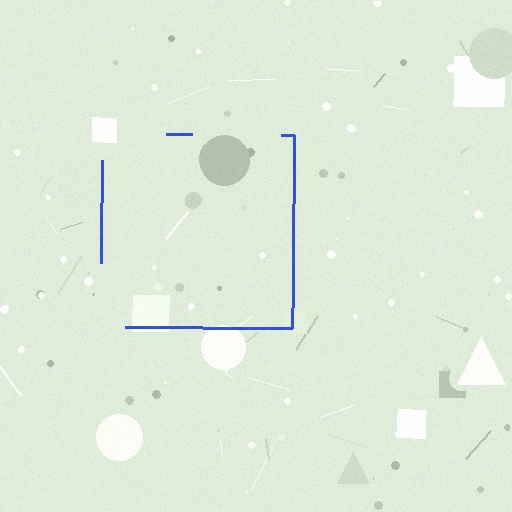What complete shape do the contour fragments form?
The contour fragments form a square.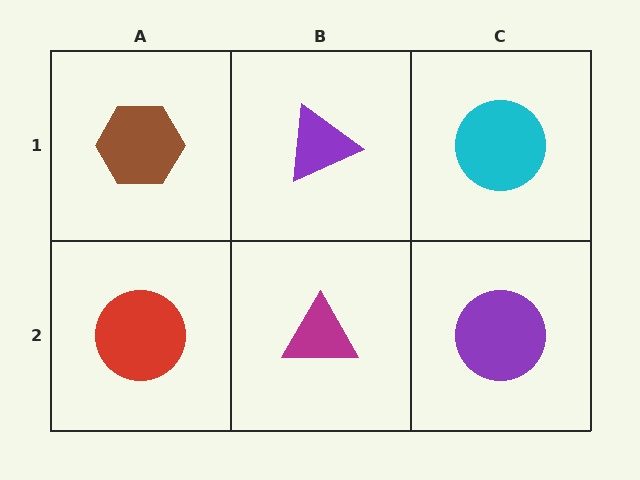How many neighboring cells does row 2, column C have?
2.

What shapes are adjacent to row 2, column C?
A cyan circle (row 1, column C), a magenta triangle (row 2, column B).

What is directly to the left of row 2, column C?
A magenta triangle.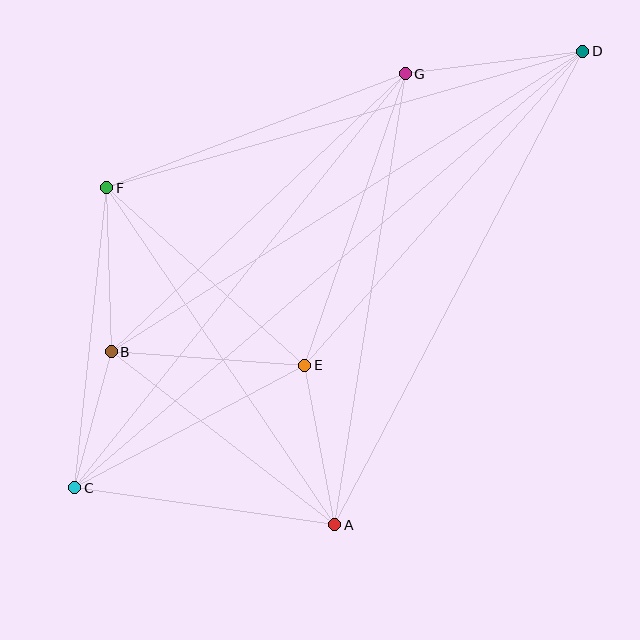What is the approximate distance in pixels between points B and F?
The distance between B and F is approximately 164 pixels.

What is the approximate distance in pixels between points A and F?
The distance between A and F is approximately 407 pixels.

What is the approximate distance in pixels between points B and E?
The distance between B and E is approximately 194 pixels.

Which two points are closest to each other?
Points B and C are closest to each other.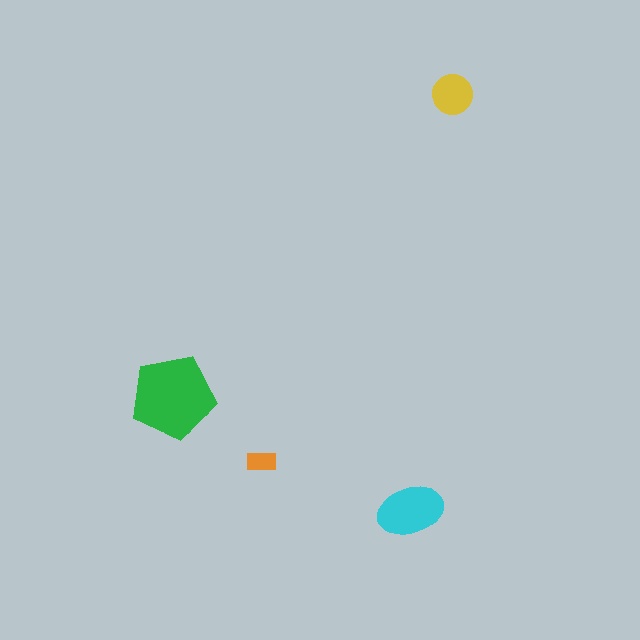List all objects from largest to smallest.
The green pentagon, the cyan ellipse, the yellow circle, the orange rectangle.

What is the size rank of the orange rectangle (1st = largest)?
4th.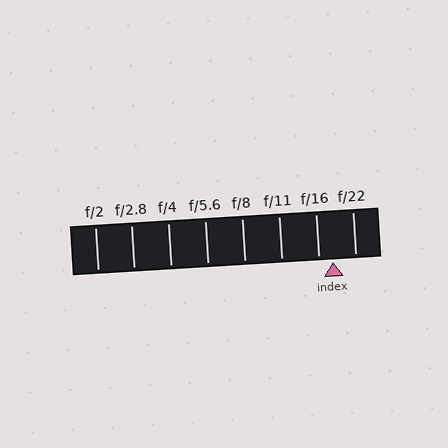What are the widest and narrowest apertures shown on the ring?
The widest aperture shown is f/2 and the narrowest is f/22.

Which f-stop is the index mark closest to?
The index mark is closest to f/16.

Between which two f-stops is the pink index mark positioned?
The index mark is between f/16 and f/22.